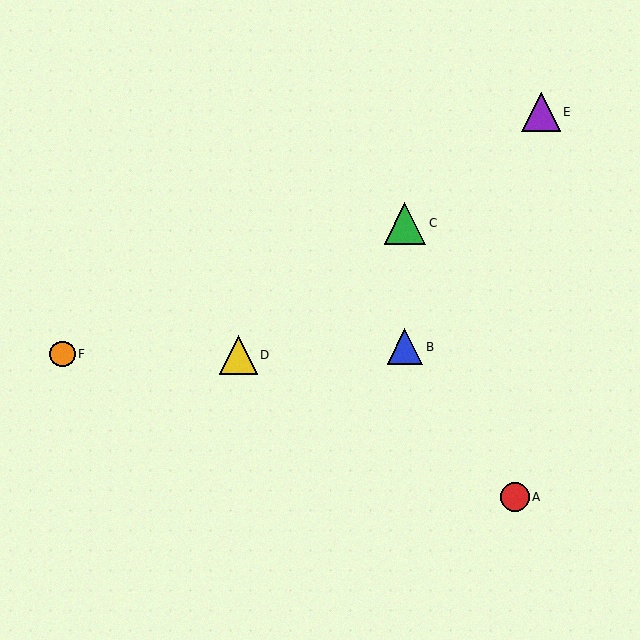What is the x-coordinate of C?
Object C is at x≈405.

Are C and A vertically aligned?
No, C is at x≈405 and A is at x≈515.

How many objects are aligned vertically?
2 objects (B, C) are aligned vertically.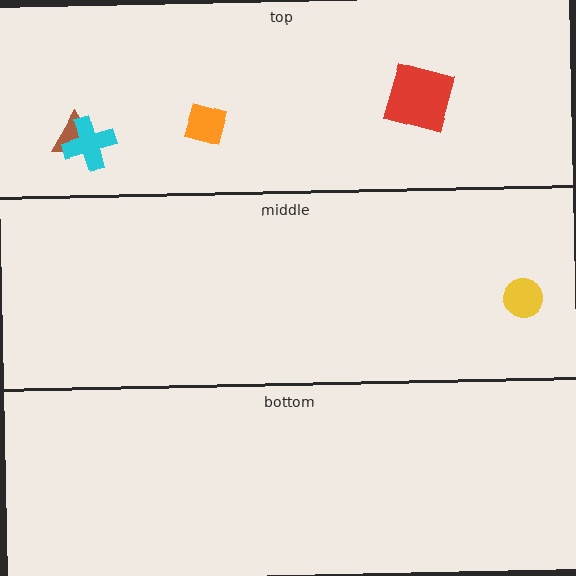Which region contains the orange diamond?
The top region.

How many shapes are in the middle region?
1.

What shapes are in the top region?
The brown triangle, the cyan cross, the orange diamond, the red square.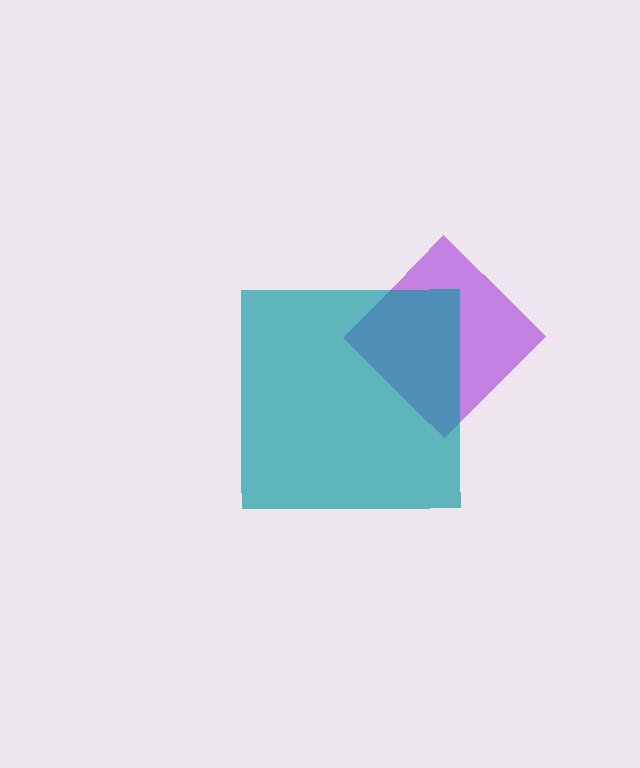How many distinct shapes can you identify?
There are 2 distinct shapes: a purple diamond, a teal square.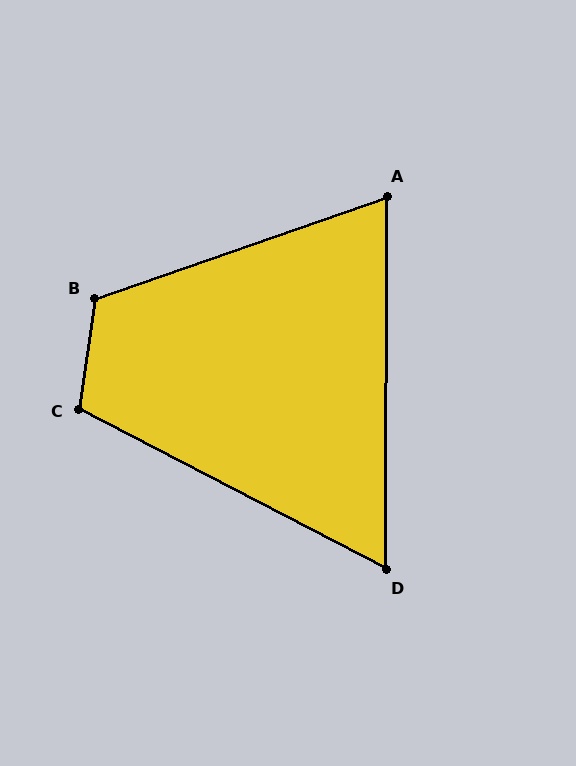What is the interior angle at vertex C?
Approximately 109 degrees (obtuse).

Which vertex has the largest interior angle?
B, at approximately 117 degrees.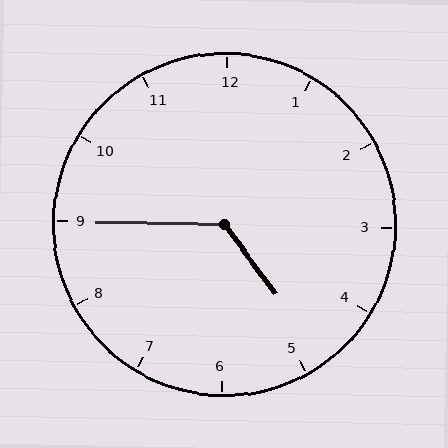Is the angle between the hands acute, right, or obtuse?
It is obtuse.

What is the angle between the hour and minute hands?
Approximately 128 degrees.